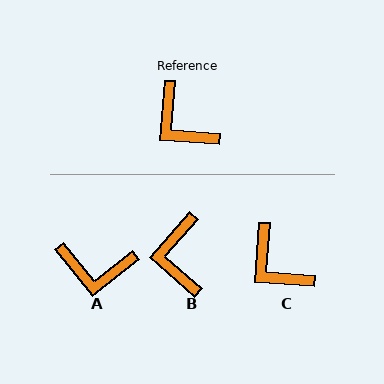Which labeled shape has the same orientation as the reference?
C.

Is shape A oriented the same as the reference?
No, it is off by about 42 degrees.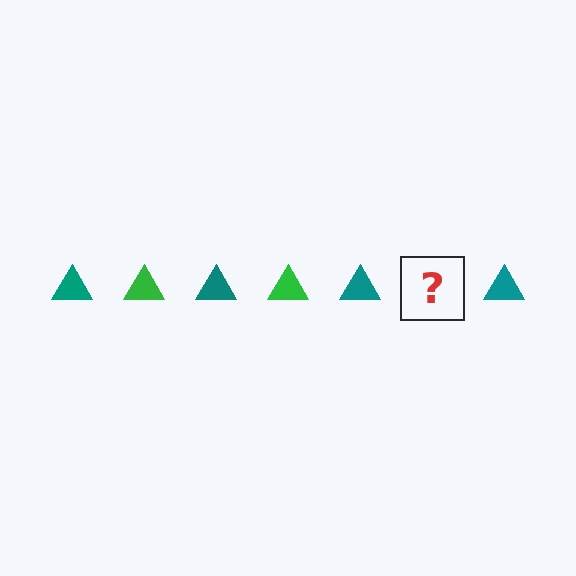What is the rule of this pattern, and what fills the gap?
The rule is that the pattern cycles through teal, green triangles. The gap should be filled with a green triangle.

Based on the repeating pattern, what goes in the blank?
The blank should be a green triangle.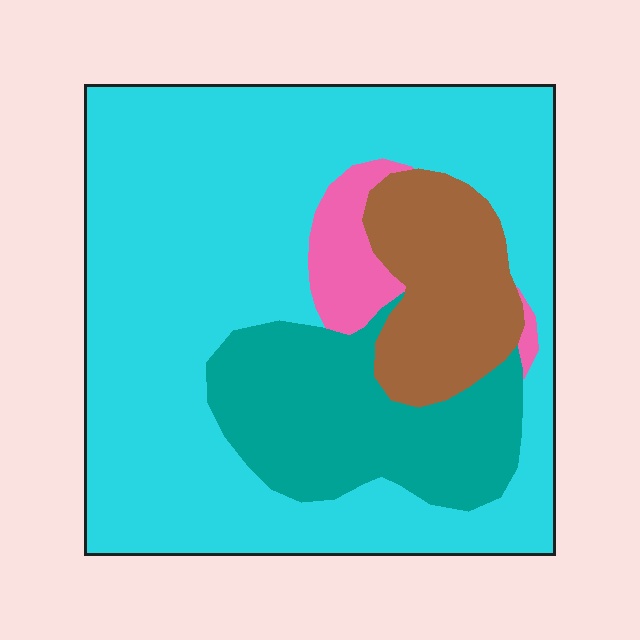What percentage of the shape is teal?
Teal takes up about one fifth (1/5) of the shape.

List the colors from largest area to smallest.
From largest to smallest: cyan, teal, brown, pink.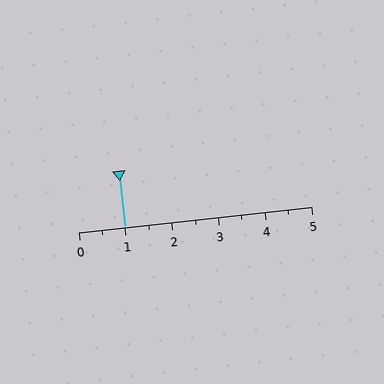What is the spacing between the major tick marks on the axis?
The major ticks are spaced 1 apart.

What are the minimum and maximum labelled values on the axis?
The axis runs from 0 to 5.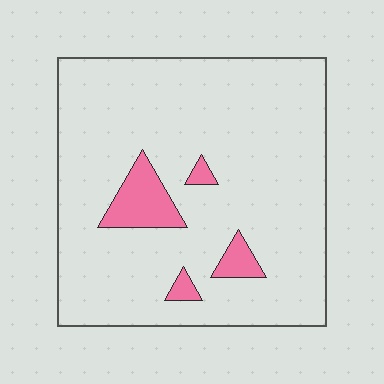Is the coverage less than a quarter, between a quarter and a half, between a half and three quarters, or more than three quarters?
Less than a quarter.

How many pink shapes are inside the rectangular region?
4.